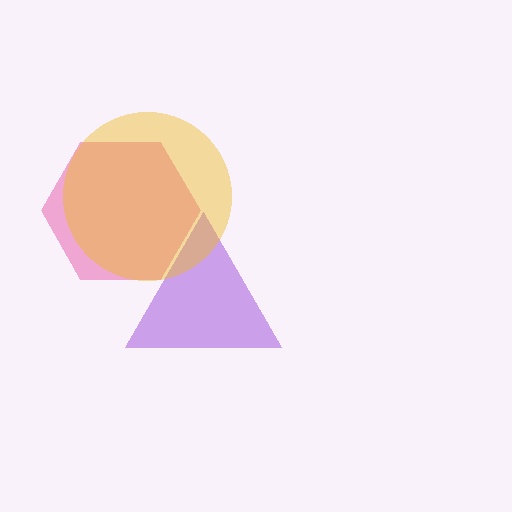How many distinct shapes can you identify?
There are 3 distinct shapes: a purple triangle, a pink hexagon, a yellow circle.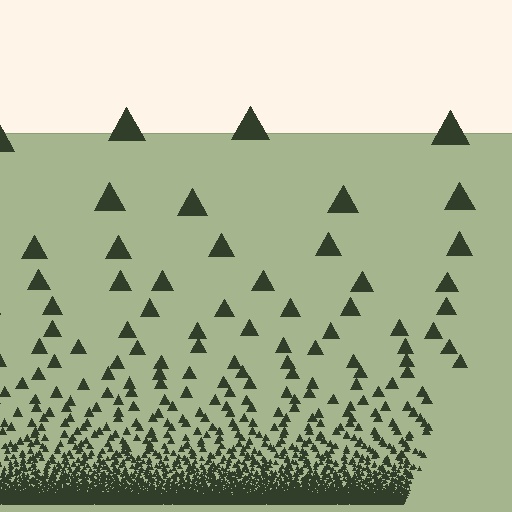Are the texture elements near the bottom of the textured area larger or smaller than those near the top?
Smaller. The gradient is inverted — elements near the bottom are smaller and denser.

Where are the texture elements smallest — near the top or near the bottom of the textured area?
Near the bottom.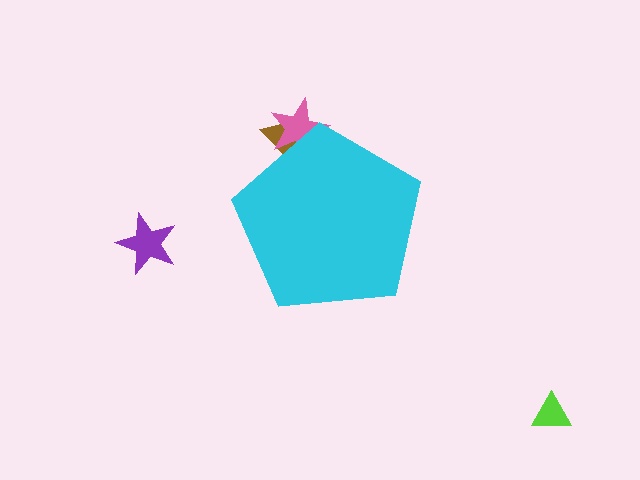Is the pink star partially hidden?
Yes, the pink star is partially hidden behind the cyan pentagon.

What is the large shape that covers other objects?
A cyan pentagon.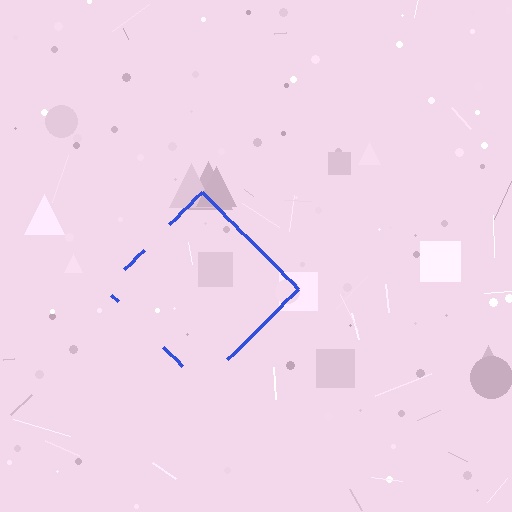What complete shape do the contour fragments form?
The contour fragments form a diamond.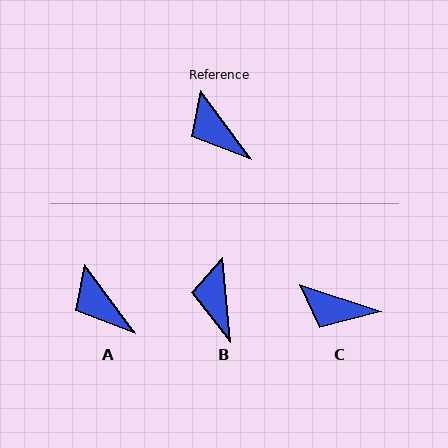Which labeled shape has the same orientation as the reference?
A.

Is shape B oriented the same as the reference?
No, it is off by about 31 degrees.